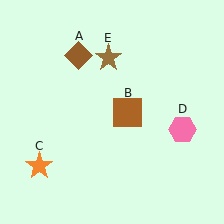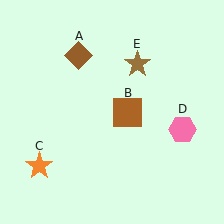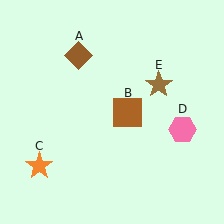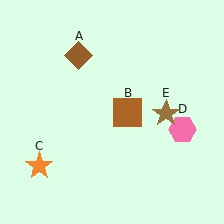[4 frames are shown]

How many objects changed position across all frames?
1 object changed position: brown star (object E).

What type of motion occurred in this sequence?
The brown star (object E) rotated clockwise around the center of the scene.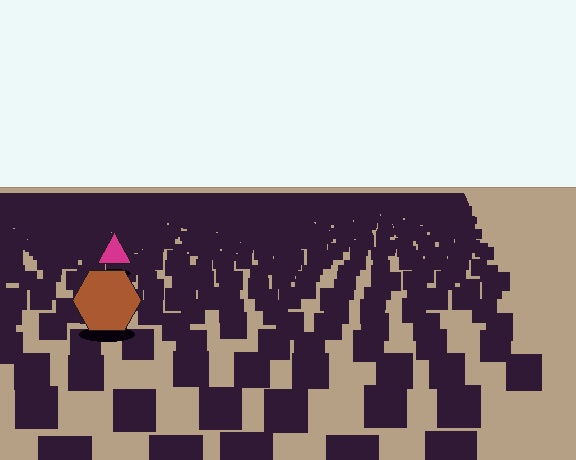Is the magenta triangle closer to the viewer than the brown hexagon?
No. The brown hexagon is closer — you can tell from the texture gradient: the ground texture is coarser near it.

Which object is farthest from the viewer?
The magenta triangle is farthest from the viewer. It appears smaller and the ground texture around it is denser.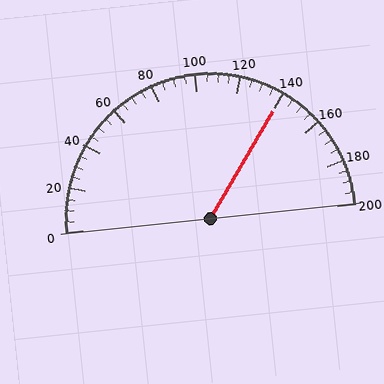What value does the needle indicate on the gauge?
The needle indicates approximately 140.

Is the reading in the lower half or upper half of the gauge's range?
The reading is in the upper half of the range (0 to 200).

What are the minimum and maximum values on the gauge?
The gauge ranges from 0 to 200.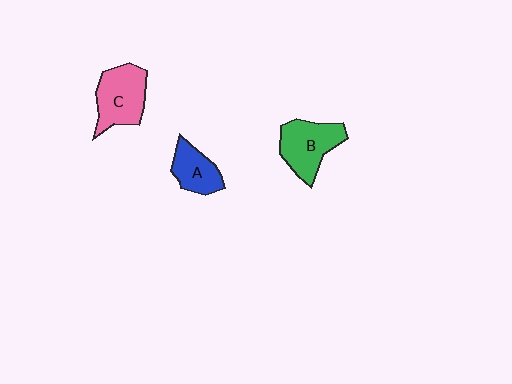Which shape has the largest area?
Shape C (pink).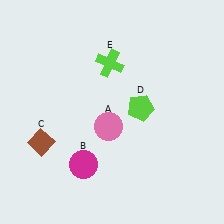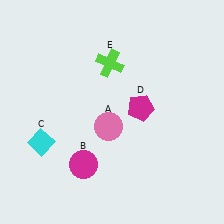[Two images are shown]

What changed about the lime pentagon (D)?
In Image 1, D is lime. In Image 2, it changed to magenta.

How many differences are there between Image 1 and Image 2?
There are 2 differences between the two images.